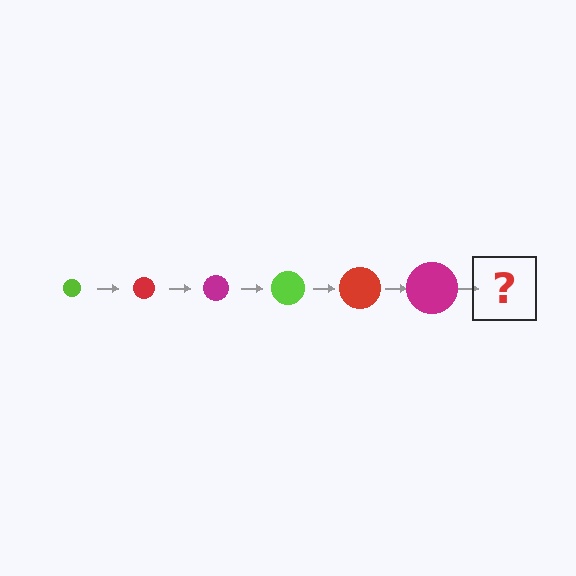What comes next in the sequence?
The next element should be a lime circle, larger than the previous one.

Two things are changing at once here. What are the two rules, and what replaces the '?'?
The two rules are that the circle grows larger each step and the color cycles through lime, red, and magenta. The '?' should be a lime circle, larger than the previous one.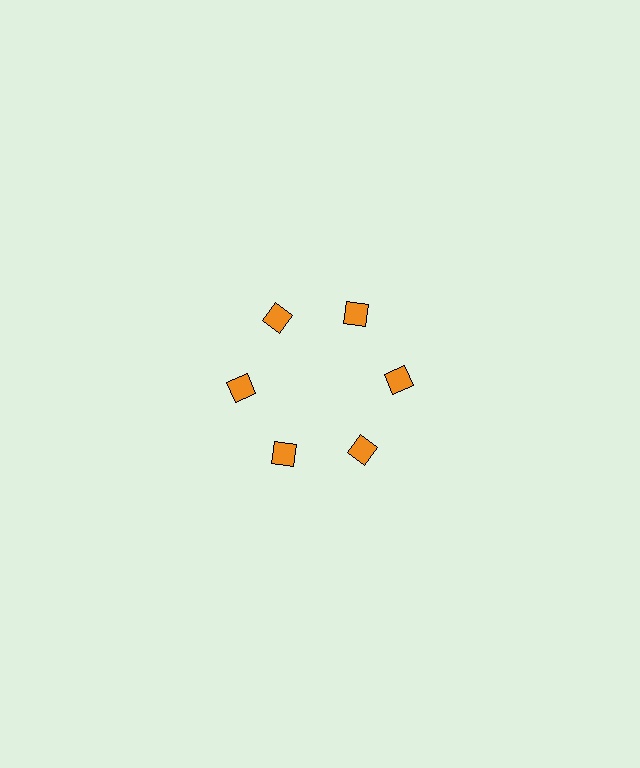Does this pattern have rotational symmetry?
Yes, this pattern has 6-fold rotational symmetry. It looks the same after rotating 60 degrees around the center.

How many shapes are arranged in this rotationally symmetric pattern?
There are 6 shapes, arranged in 6 groups of 1.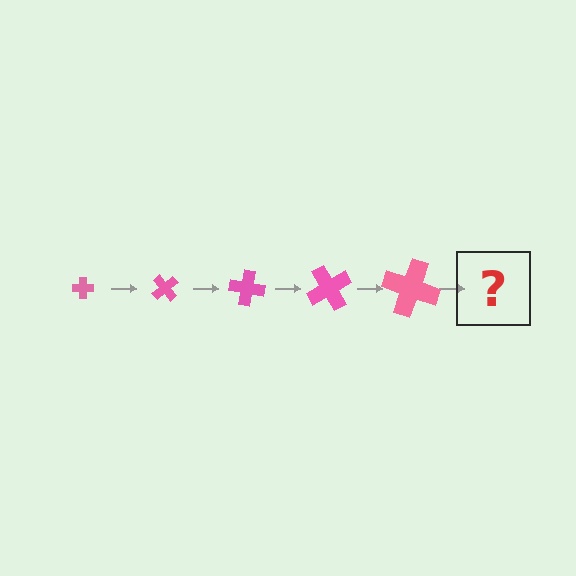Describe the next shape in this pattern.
It should be a cross, larger than the previous one and rotated 250 degrees from the start.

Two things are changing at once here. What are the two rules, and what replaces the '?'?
The two rules are that the cross grows larger each step and it rotates 50 degrees each step. The '?' should be a cross, larger than the previous one and rotated 250 degrees from the start.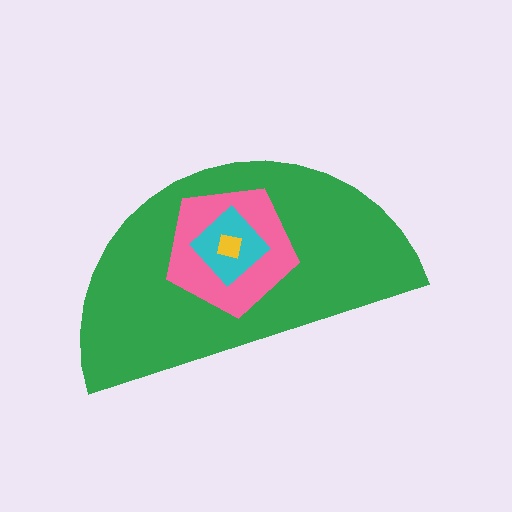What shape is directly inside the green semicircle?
The pink pentagon.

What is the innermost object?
The yellow square.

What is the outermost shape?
The green semicircle.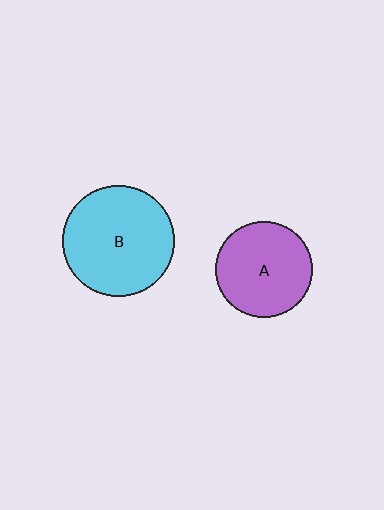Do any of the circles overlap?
No, none of the circles overlap.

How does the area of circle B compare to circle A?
Approximately 1.3 times.